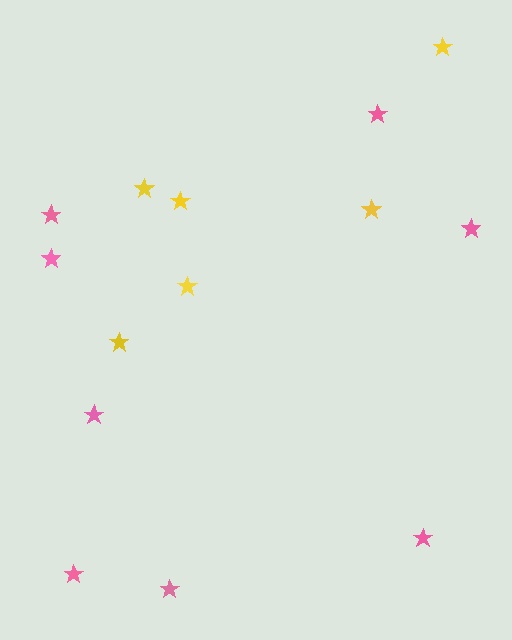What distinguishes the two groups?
There are 2 groups: one group of pink stars (8) and one group of yellow stars (6).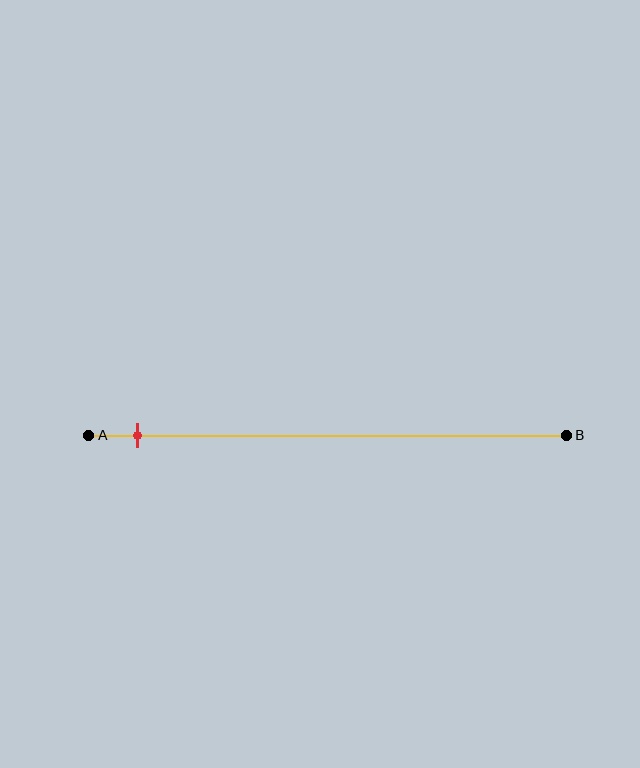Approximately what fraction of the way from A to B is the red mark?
The red mark is approximately 10% of the way from A to B.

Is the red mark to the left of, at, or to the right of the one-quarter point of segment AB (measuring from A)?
The red mark is to the left of the one-quarter point of segment AB.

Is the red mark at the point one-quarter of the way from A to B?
No, the mark is at about 10% from A, not at the 25% one-quarter point.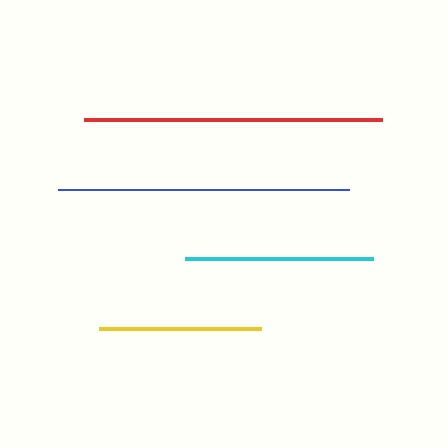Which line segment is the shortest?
The yellow line is the shortest at approximately 162 pixels.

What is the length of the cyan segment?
The cyan segment is approximately 188 pixels long.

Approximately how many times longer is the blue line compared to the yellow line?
The blue line is approximately 1.8 times the length of the yellow line.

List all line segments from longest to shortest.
From longest to shortest: red, blue, cyan, yellow.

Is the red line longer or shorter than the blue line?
The red line is longer than the blue line.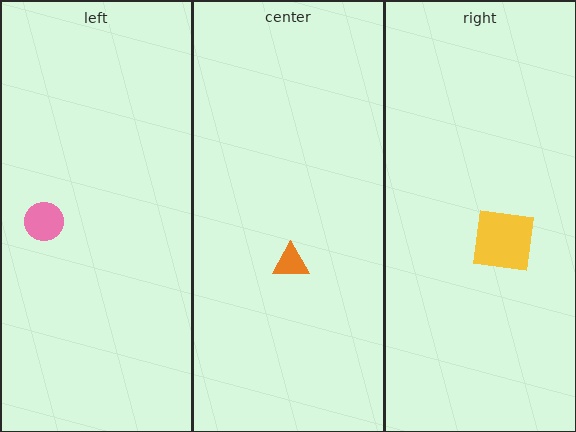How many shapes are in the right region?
1.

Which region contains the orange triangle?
The center region.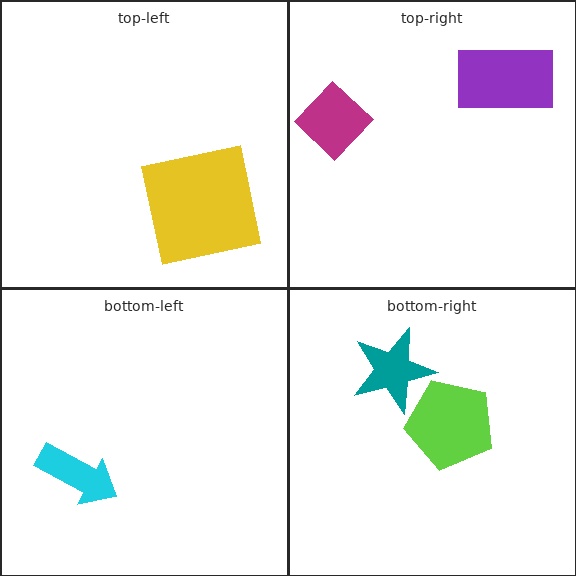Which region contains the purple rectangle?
The top-right region.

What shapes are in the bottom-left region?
The cyan arrow.